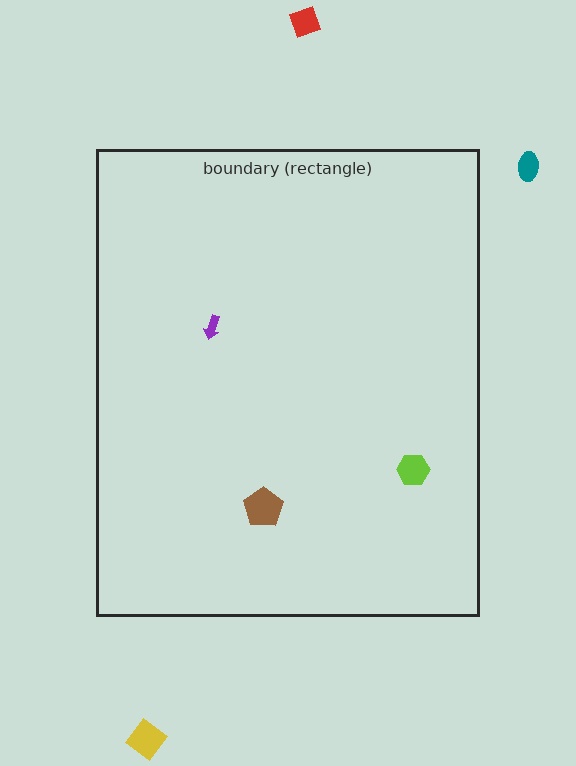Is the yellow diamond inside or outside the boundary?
Outside.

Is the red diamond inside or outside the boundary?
Outside.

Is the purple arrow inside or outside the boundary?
Inside.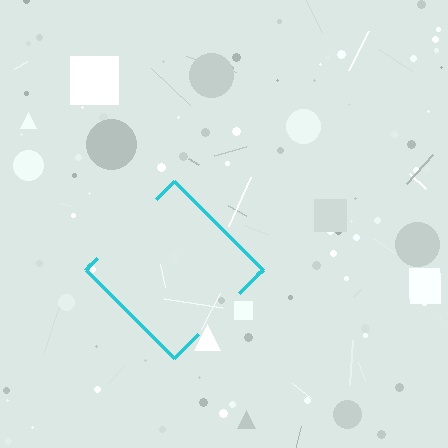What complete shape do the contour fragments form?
The contour fragments form a diamond.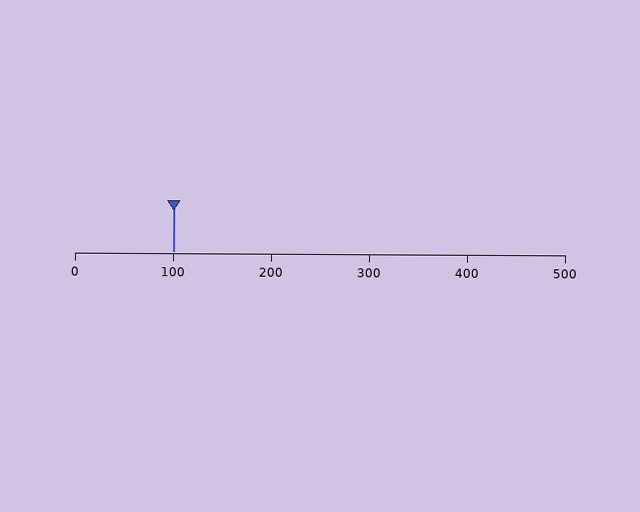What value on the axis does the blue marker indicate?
The marker indicates approximately 100.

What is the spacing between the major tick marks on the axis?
The major ticks are spaced 100 apart.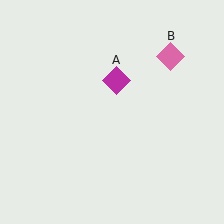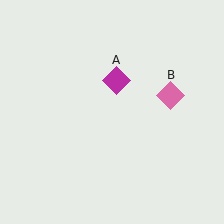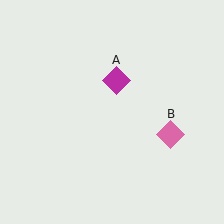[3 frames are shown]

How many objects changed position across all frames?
1 object changed position: pink diamond (object B).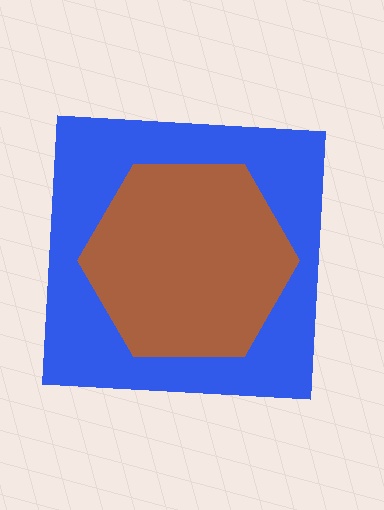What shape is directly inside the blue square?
The brown hexagon.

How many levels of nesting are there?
2.